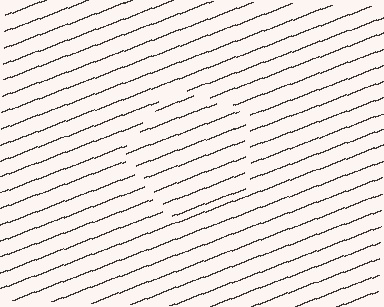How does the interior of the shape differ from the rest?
The interior of the shape contains the same grating, shifted by half a period — the contour is defined by the phase discontinuity where line-ends from the inner and outer gratings abut.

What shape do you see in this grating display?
An illusory pentagon. The interior of the shape contains the same grating, shifted by half a period — the contour is defined by the phase discontinuity where line-ends from the inner and outer gratings abut.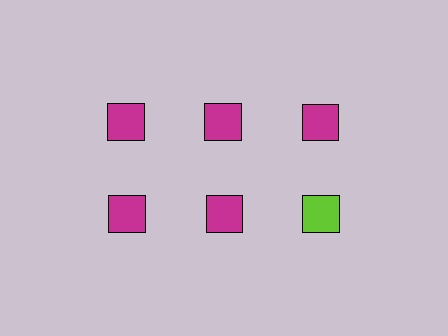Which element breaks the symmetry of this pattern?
The lime square in the second row, center column breaks the symmetry. All other shapes are magenta squares.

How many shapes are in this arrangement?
There are 6 shapes arranged in a grid pattern.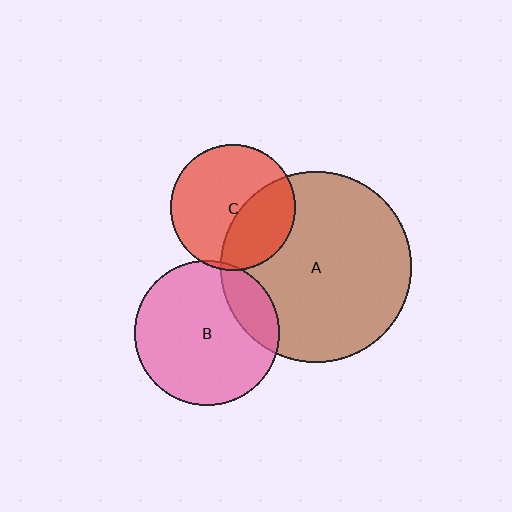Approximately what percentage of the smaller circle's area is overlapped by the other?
Approximately 35%.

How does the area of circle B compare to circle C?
Approximately 1.3 times.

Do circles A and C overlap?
Yes.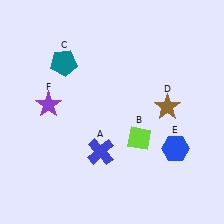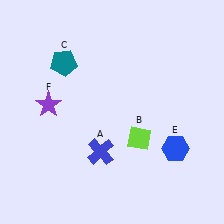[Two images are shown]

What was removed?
The brown star (D) was removed in Image 2.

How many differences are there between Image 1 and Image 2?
There is 1 difference between the two images.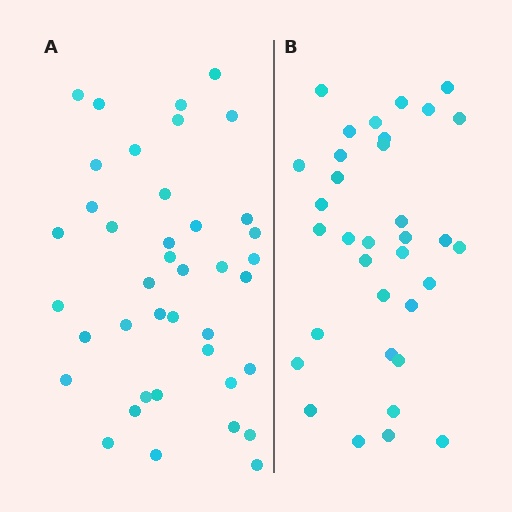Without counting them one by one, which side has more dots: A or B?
Region A (the left region) has more dots.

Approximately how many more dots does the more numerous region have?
Region A has about 6 more dots than region B.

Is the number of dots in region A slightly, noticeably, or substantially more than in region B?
Region A has only slightly more — the two regions are fairly close. The ratio is roughly 1.2 to 1.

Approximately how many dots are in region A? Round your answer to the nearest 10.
About 40 dots.